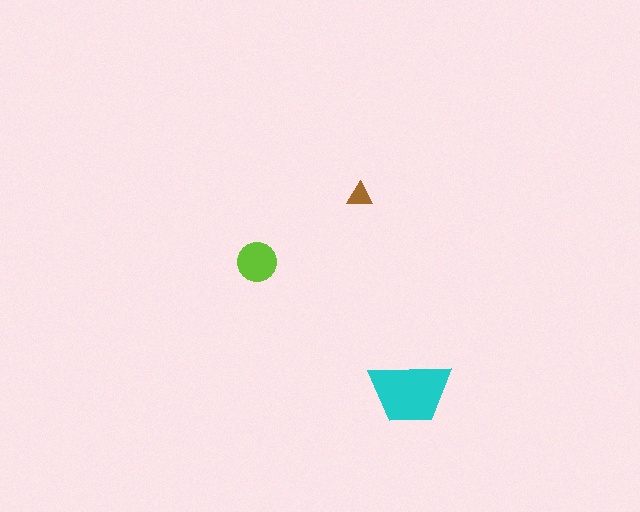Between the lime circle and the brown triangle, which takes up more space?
The lime circle.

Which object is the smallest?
The brown triangle.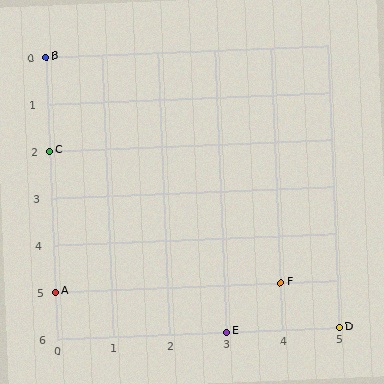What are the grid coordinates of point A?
Point A is at grid coordinates (0, 5).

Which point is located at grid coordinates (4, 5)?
Point F is at (4, 5).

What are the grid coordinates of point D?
Point D is at grid coordinates (5, 6).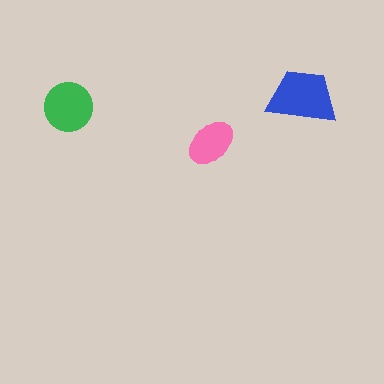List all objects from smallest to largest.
The pink ellipse, the green circle, the blue trapezoid.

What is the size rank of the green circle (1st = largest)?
2nd.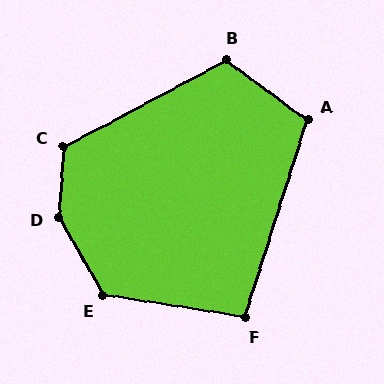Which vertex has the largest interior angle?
D, at approximately 146 degrees.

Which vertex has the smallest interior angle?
F, at approximately 99 degrees.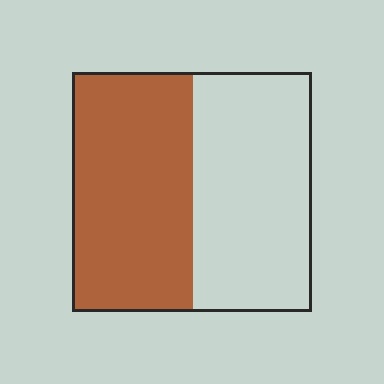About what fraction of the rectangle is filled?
About one half (1/2).